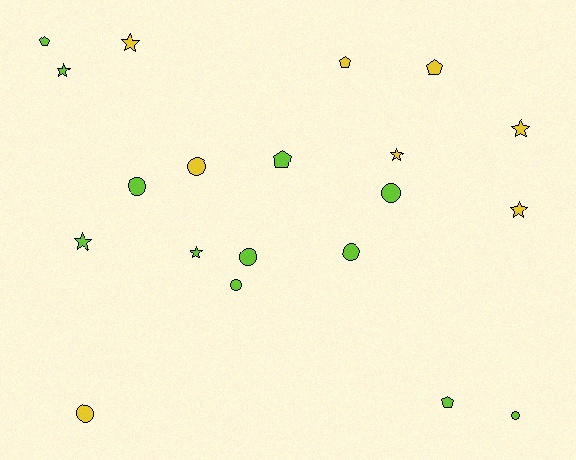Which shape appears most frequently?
Circle, with 8 objects.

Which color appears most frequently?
Lime, with 12 objects.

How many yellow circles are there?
There are 2 yellow circles.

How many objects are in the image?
There are 20 objects.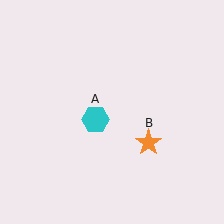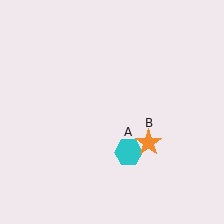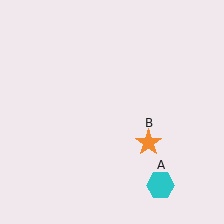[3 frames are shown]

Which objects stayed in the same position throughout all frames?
Orange star (object B) remained stationary.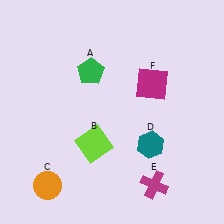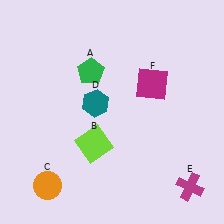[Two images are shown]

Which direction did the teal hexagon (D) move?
The teal hexagon (D) moved left.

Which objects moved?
The objects that moved are: the teal hexagon (D), the magenta cross (E).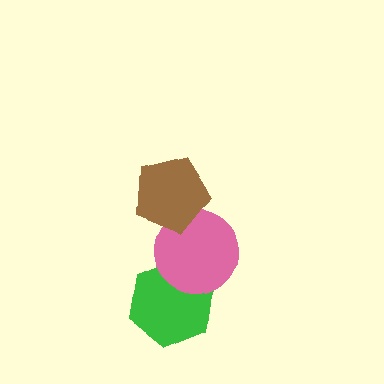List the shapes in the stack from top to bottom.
From top to bottom: the brown pentagon, the pink circle, the green hexagon.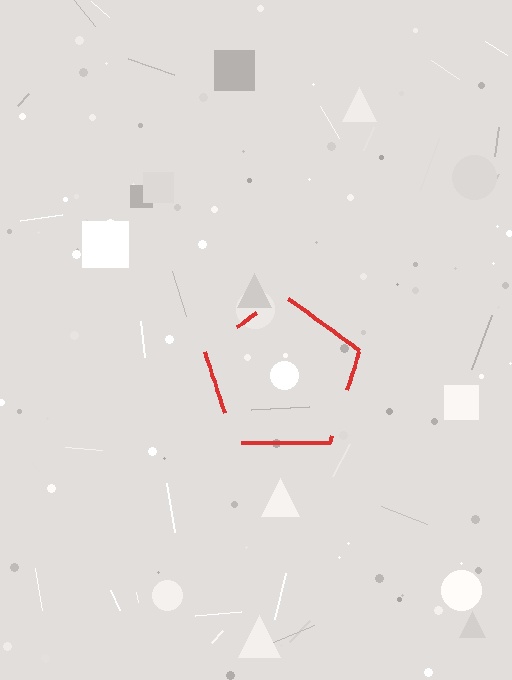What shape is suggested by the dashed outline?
The dashed outline suggests a pentagon.